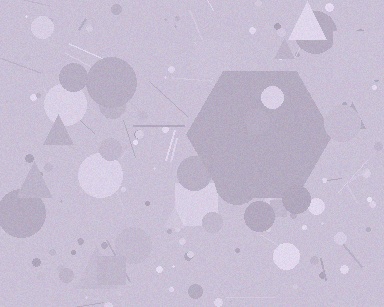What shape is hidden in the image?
A hexagon is hidden in the image.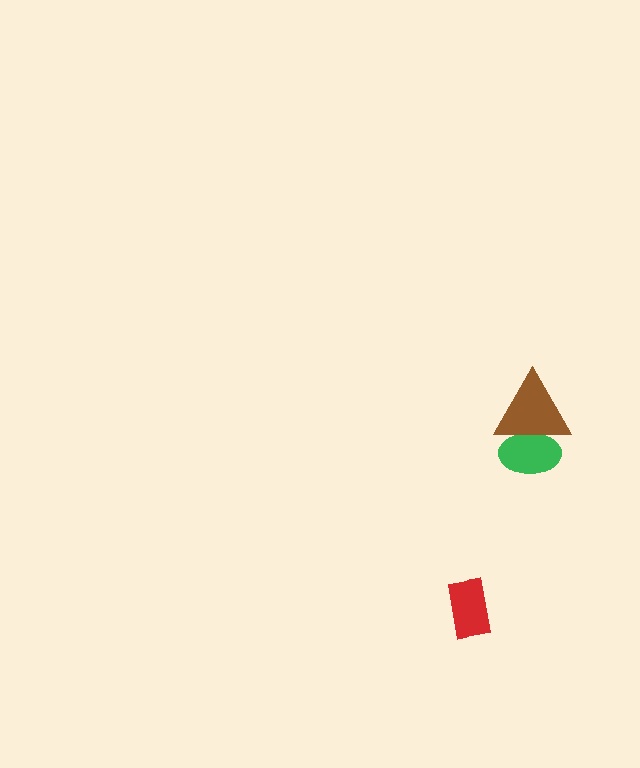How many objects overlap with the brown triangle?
1 object overlaps with the brown triangle.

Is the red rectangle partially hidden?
No, no other shape covers it.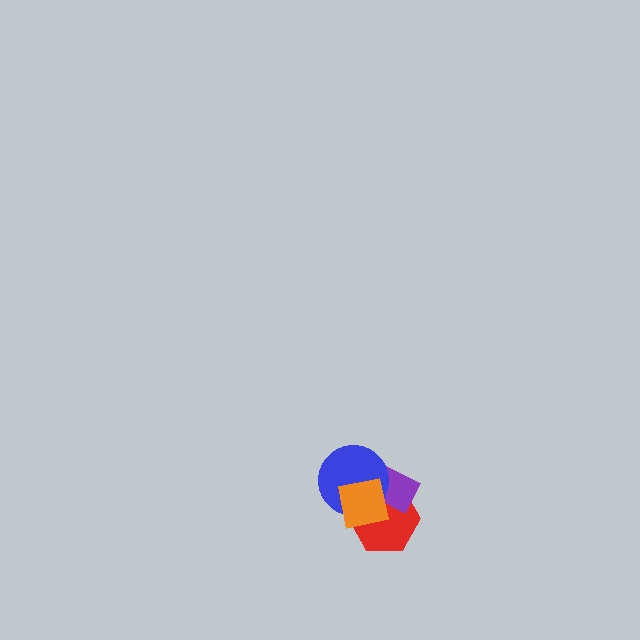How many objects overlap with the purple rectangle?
3 objects overlap with the purple rectangle.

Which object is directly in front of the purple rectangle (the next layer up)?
The blue circle is directly in front of the purple rectangle.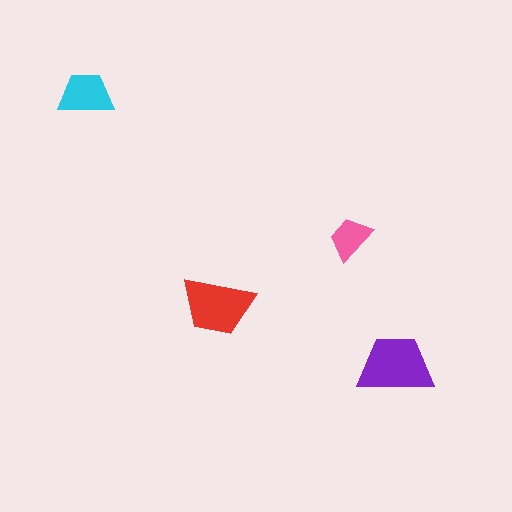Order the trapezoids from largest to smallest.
the purple one, the red one, the cyan one, the pink one.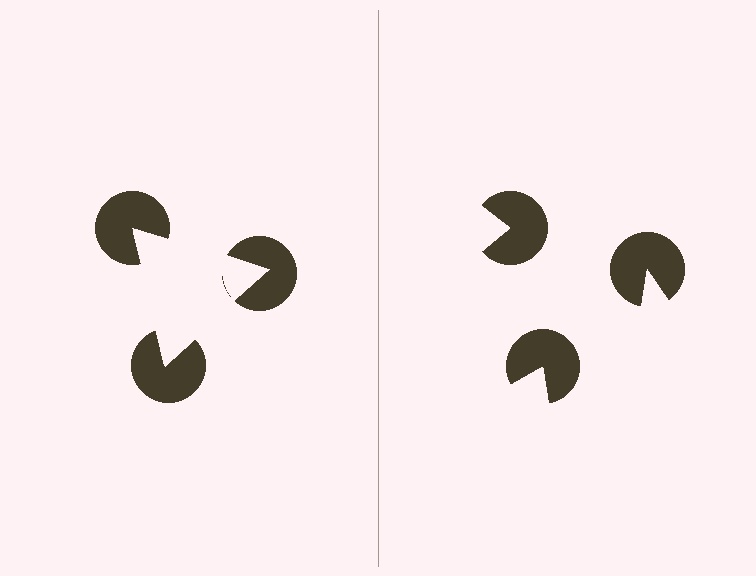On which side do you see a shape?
An illusory triangle appears on the left side. On the right side the wedge cuts are rotated, so no coherent shape forms.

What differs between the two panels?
The pac-man discs are positioned identically on both sides; only the wedge orientations differ. On the left they align to a triangle; on the right they are misaligned.